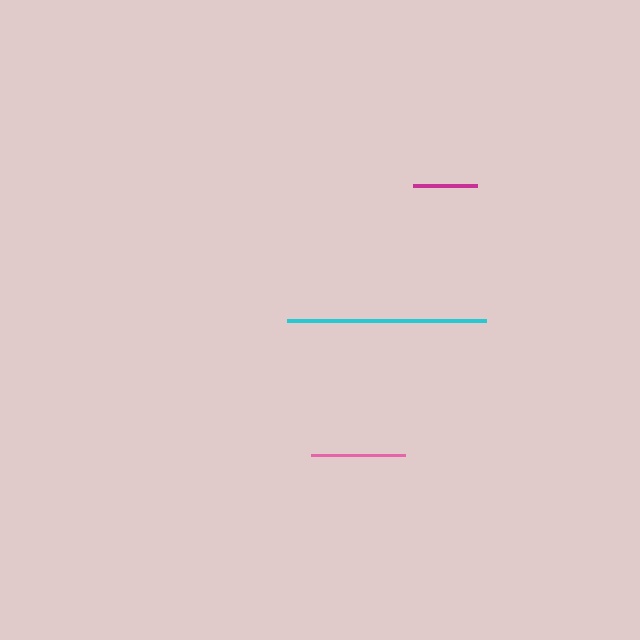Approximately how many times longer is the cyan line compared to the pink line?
The cyan line is approximately 2.1 times the length of the pink line.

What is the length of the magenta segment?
The magenta segment is approximately 64 pixels long.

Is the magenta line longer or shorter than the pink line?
The pink line is longer than the magenta line.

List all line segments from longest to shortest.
From longest to shortest: cyan, pink, magenta.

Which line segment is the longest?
The cyan line is the longest at approximately 199 pixels.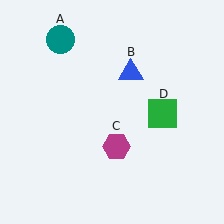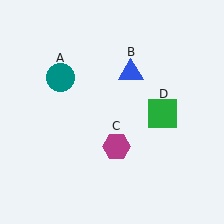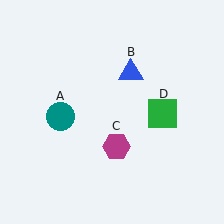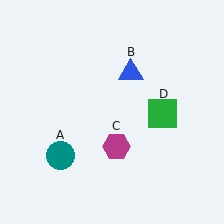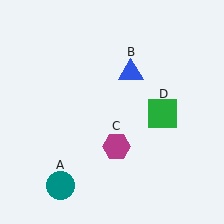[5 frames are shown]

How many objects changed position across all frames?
1 object changed position: teal circle (object A).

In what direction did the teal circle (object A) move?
The teal circle (object A) moved down.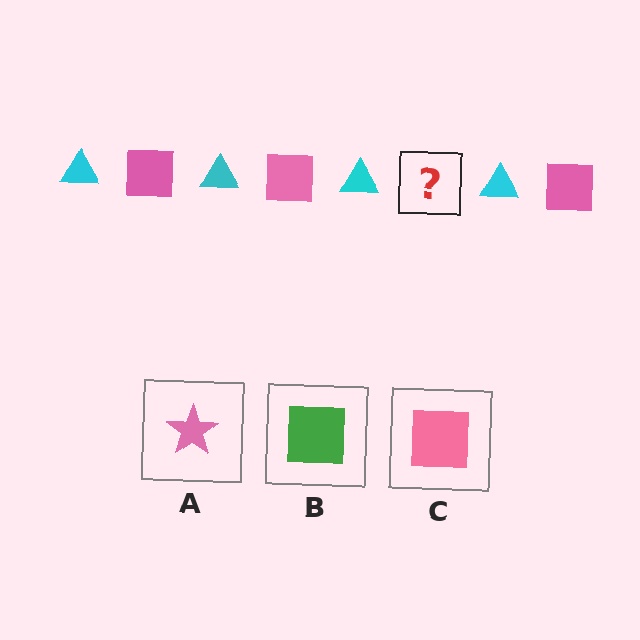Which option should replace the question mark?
Option C.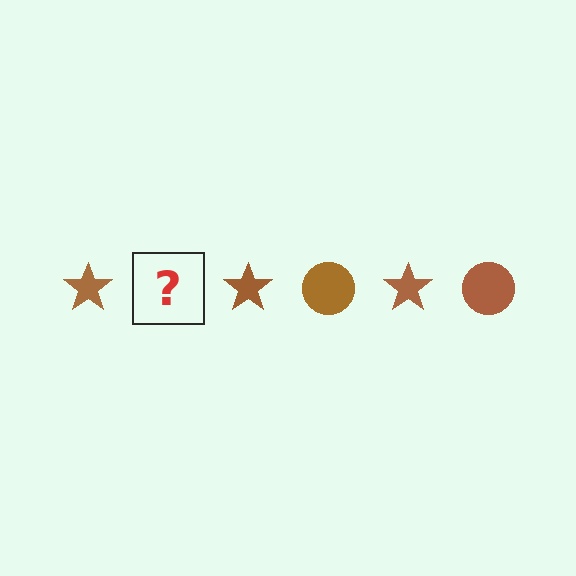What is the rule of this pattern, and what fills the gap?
The rule is that the pattern cycles through star, circle shapes in brown. The gap should be filled with a brown circle.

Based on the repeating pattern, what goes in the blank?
The blank should be a brown circle.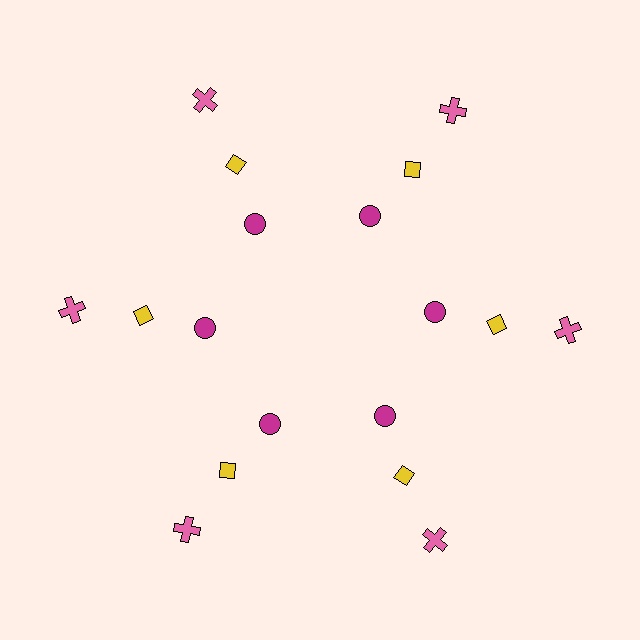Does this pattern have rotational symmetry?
Yes, this pattern has 6-fold rotational symmetry. It looks the same after rotating 60 degrees around the center.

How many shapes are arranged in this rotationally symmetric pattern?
There are 18 shapes, arranged in 6 groups of 3.